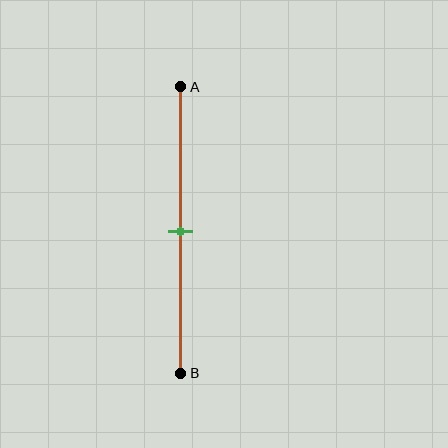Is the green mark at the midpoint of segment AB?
Yes, the mark is approximately at the midpoint.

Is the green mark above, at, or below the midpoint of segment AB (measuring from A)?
The green mark is approximately at the midpoint of segment AB.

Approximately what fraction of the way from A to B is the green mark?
The green mark is approximately 50% of the way from A to B.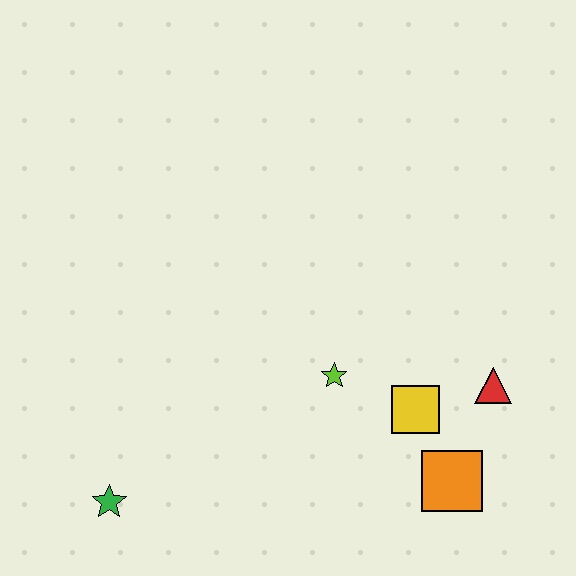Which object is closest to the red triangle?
The yellow square is closest to the red triangle.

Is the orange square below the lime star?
Yes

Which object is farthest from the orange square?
The green star is farthest from the orange square.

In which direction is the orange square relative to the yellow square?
The orange square is below the yellow square.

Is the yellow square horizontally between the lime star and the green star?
No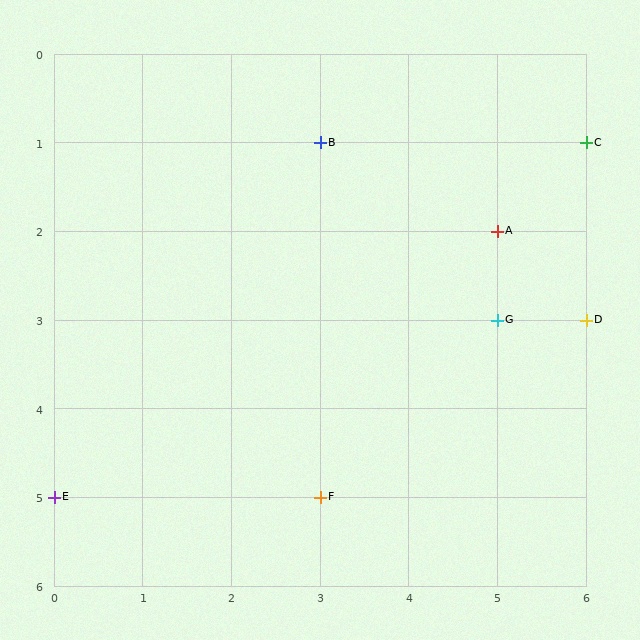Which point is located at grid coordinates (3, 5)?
Point F is at (3, 5).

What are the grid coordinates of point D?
Point D is at grid coordinates (6, 3).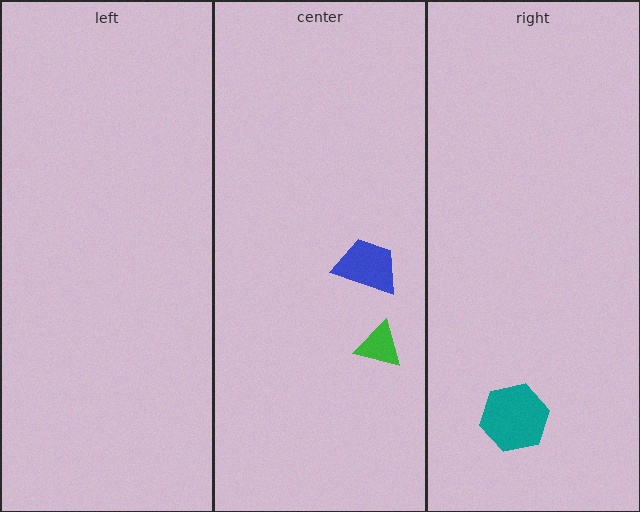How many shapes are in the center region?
2.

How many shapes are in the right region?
1.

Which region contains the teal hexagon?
The right region.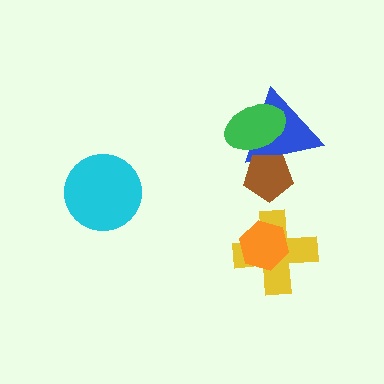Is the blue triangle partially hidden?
Yes, it is partially covered by another shape.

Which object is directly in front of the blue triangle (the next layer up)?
The green ellipse is directly in front of the blue triangle.